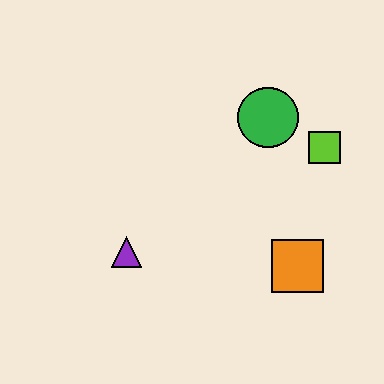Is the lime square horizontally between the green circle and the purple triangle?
No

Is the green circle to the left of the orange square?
Yes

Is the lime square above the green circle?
No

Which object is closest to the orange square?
The lime square is closest to the orange square.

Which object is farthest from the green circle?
The purple triangle is farthest from the green circle.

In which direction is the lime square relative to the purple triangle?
The lime square is to the right of the purple triangle.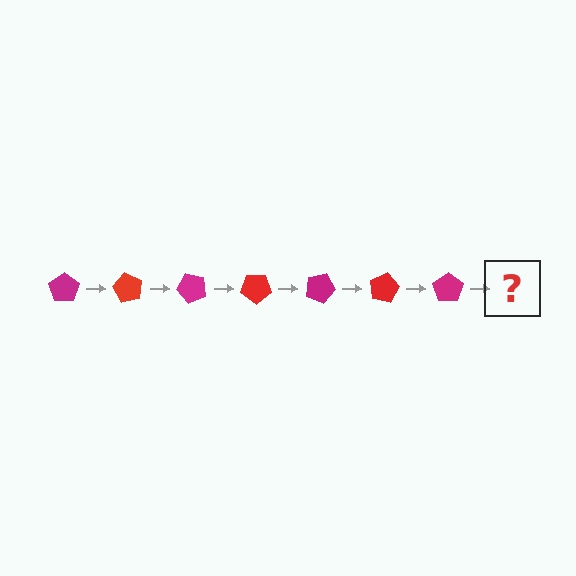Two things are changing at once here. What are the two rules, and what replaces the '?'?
The two rules are that it rotates 60 degrees each step and the color cycles through magenta and red. The '?' should be a red pentagon, rotated 420 degrees from the start.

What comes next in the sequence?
The next element should be a red pentagon, rotated 420 degrees from the start.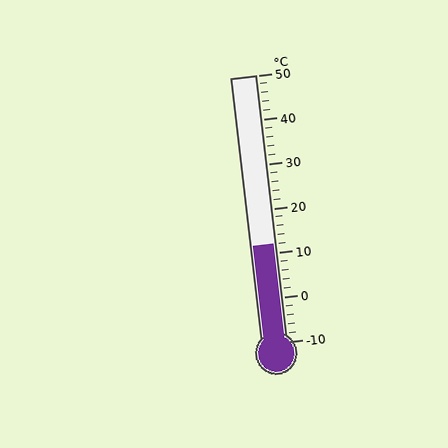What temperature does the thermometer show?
The thermometer shows approximately 12°C.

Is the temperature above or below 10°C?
The temperature is above 10°C.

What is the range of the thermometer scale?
The thermometer scale ranges from -10°C to 50°C.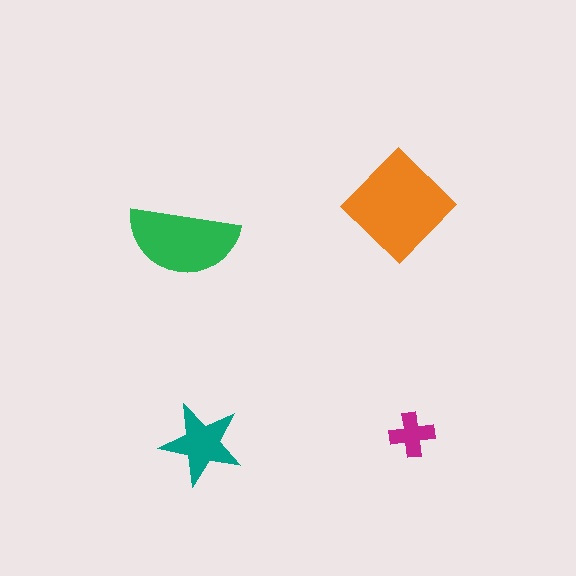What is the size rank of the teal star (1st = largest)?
3rd.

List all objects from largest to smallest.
The orange diamond, the green semicircle, the teal star, the magenta cross.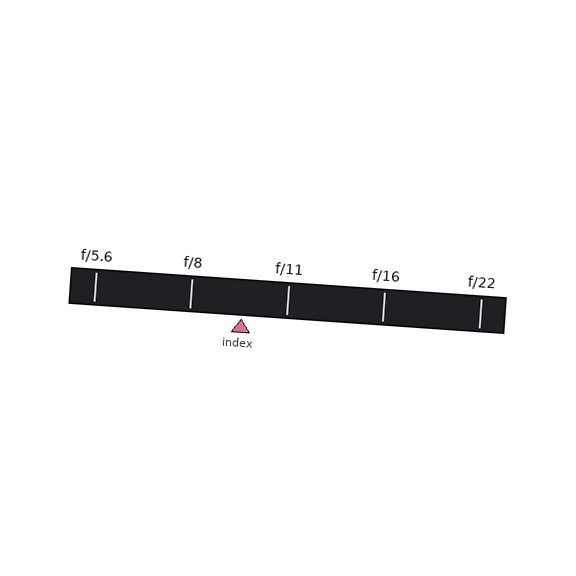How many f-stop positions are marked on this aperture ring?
There are 5 f-stop positions marked.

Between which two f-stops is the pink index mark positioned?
The index mark is between f/8 and f/11.